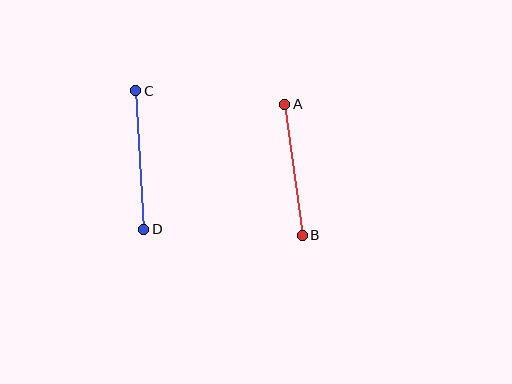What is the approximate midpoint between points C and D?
The midpoint is at approximately (140, 160) pixels.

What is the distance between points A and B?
The distance is approximately 132 pixels.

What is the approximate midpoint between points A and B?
The midpoint is at approximately (293, 170) pixels.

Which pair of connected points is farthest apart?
Points C and D are farthest apart.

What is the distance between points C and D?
The distance is approximately 139 pixels.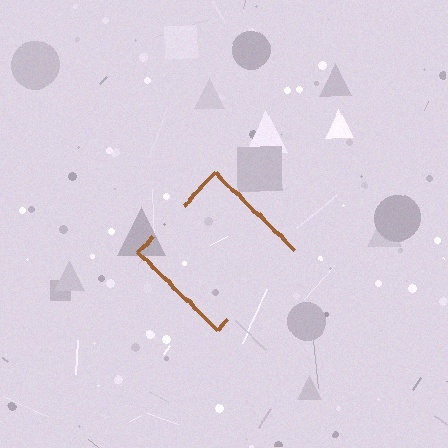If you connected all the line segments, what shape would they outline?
They would outline a diamond.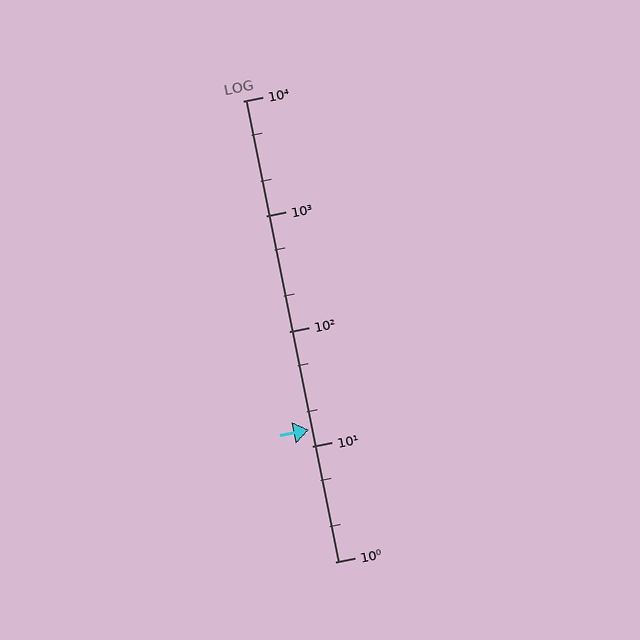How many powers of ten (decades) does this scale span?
The scale spans 4 decades, from 1 to 10000.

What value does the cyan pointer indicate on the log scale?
The pointer indicates approximately 14.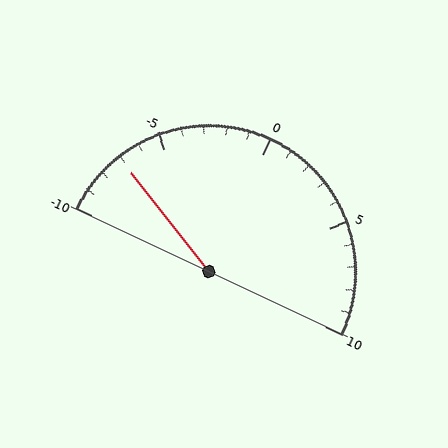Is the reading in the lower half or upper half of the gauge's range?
The reading is in the lower half of the range (-10 to 10).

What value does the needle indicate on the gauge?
The needle indicates approximately -7.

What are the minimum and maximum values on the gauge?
The gauge ranges from -10 to 10.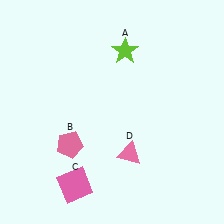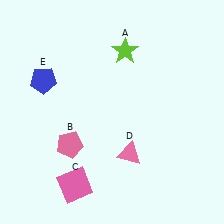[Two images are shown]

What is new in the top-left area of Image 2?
A blue pentagon (E) was added in the top-left area of Image 2.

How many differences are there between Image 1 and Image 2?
There is 1 difference between the two images.